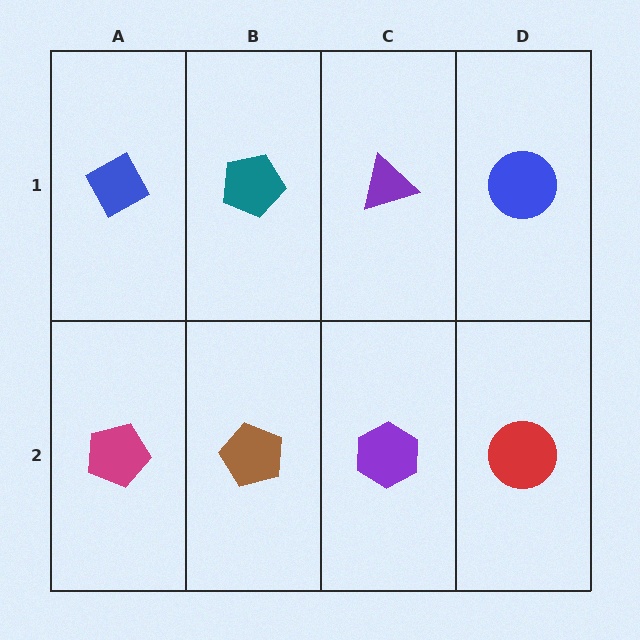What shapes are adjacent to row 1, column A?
A magenta pentagon (row 2, column A), a teal pentagon (row 1, column B).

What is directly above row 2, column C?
A purple triangle.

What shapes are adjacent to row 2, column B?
A teal pentagon (row 1, column B), a magenta pentagon (row 2, column A), a purple hexagon (row 2, column C).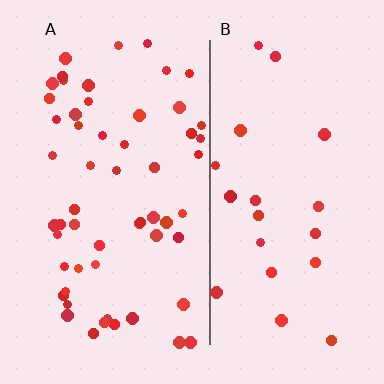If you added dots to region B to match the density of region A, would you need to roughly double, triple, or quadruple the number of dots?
Approximately triple.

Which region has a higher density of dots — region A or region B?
A (the left).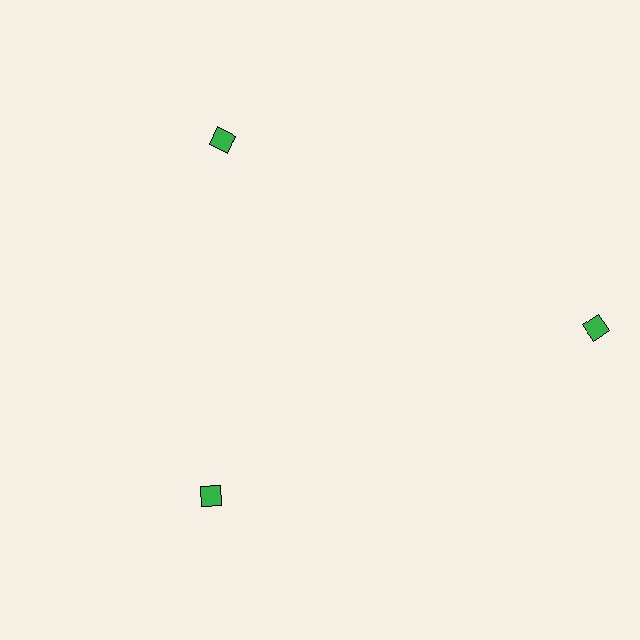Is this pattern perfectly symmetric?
No. The 3 green diamonds are arranged in a ring, but one element near the 3 o'clock position is pushed outward from the center, breaking the 3-fold rotational symmetry.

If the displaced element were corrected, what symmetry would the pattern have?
It would have 3-fold rotational symmetry — the pattern would map onto itself every 120 degrees.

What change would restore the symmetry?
The symmetry would be restored by moving it inward, back onto the ring so that all 3 diamonds sit at equal angles and equal distance from the center.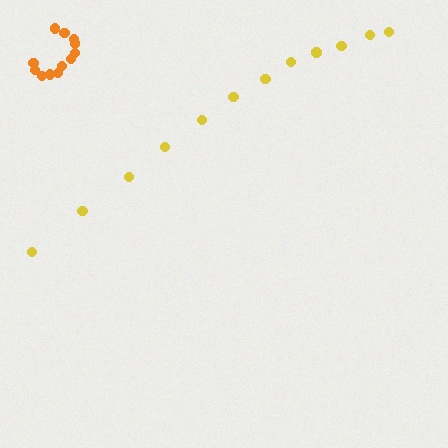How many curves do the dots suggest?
There are 2 distinct paths.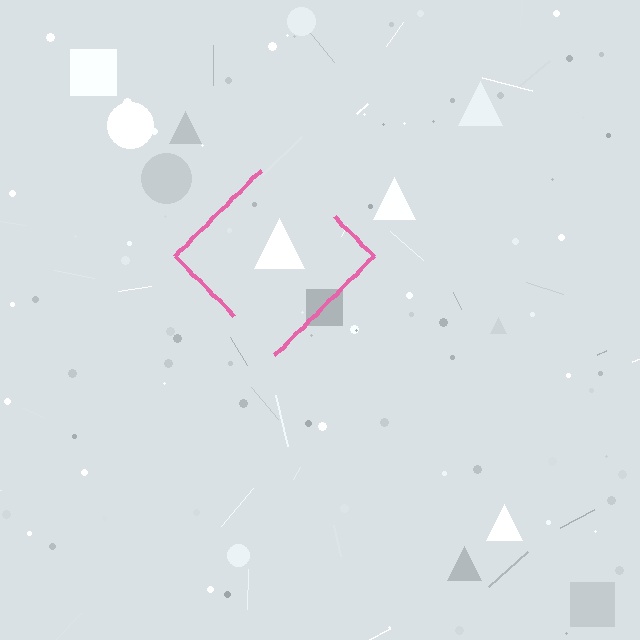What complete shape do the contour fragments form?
The contour fragments form a diamond.